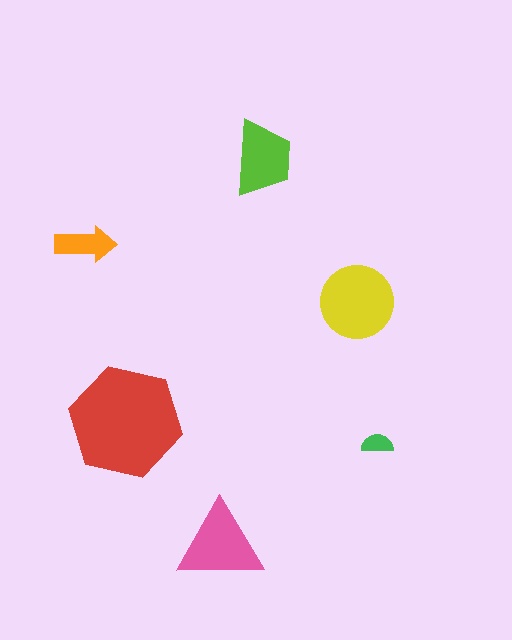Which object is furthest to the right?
The green semicircle is rightmost.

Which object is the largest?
The red hexagon.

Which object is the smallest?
The green semicircle.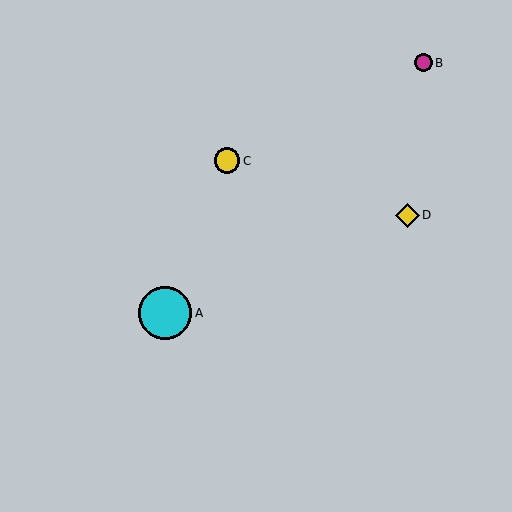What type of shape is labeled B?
Shape B is a magenta circle.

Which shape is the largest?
The cyan circle (labeled A) is the largest.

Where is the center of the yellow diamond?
The center of the yellow diamond is at (407, 215).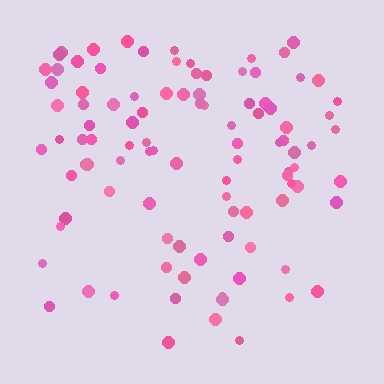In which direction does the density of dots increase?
From bottom to top, with the top side densest.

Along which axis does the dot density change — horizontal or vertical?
Vertical.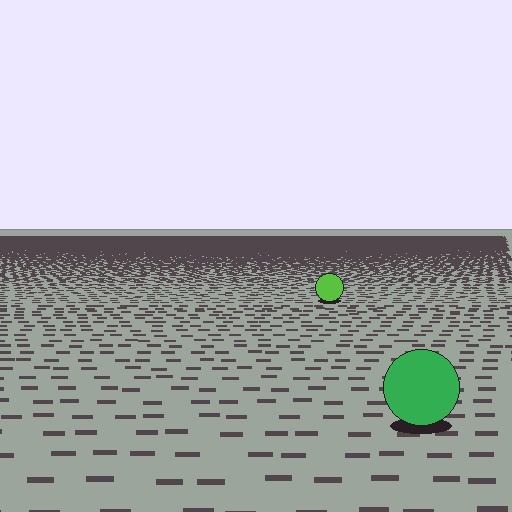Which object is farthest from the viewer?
The lime circle is farthest from the viewer. It appears smaller and the ground texture around it is denser.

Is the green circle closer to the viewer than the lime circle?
Yes. The green circle is closer — you can tell from the texture gradient: the ground texture is coarser near it.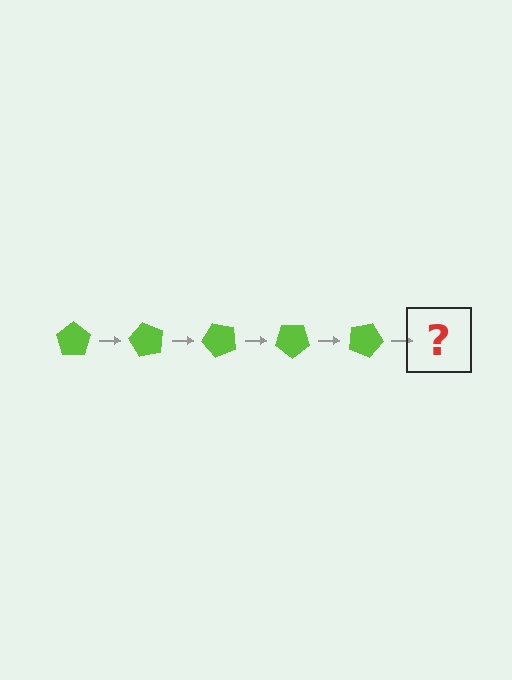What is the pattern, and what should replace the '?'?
The pattern is that the pentagon rotates 60 degrees each step. The '?' should be a lime pentagon rotated 300 degrees.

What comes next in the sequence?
The next element should be a lime pentagon rotated 300 degrees.